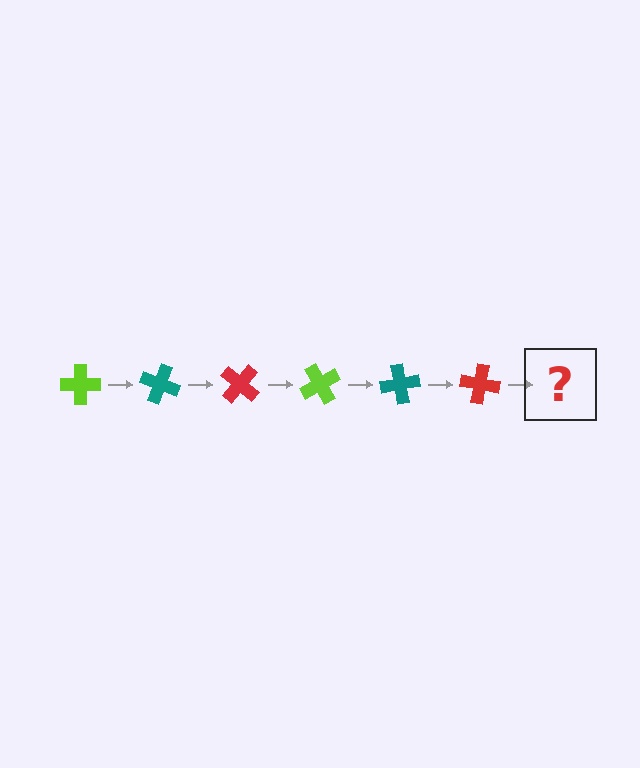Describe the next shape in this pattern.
It should be a lime cross, rotated 120 degrees from the start.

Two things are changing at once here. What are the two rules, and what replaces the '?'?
The two rules are that it rotates 20 degrees each step and the color cycles through lime, teal, and red. The '?' should be a lime cross, rotated 120 degrees from the start.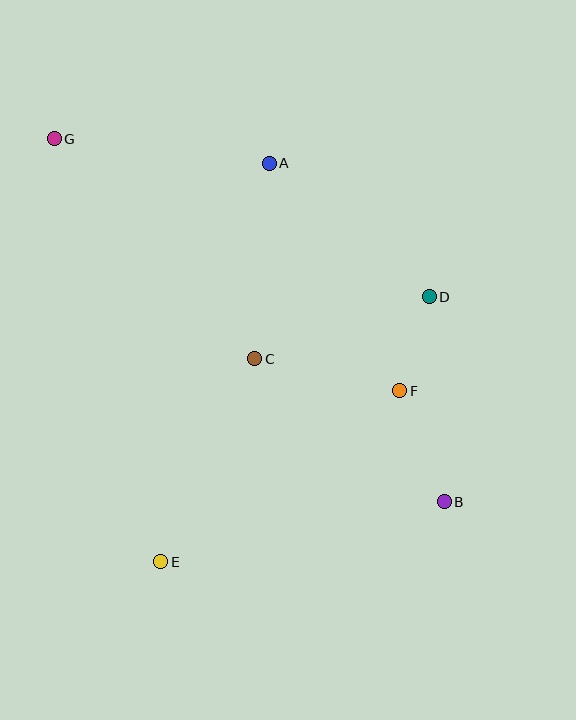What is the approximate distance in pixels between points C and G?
The distance between C and G is approximately 298 pixels.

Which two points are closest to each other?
Points D and F are closest to each other.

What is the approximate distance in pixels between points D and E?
The distance between D and E is approximately 377 pixels.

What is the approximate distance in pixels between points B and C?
The distance between B and C is approximately 237 pixels.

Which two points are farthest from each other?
Points B and G are farthest from each other.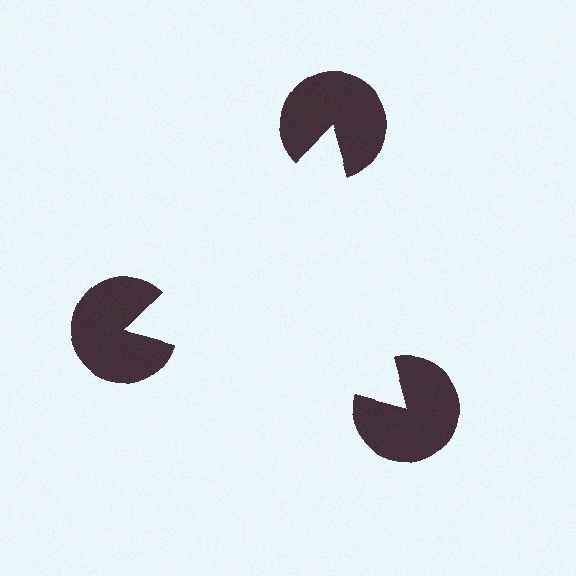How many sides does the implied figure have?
3 sides.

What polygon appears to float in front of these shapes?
An illusory triangle — its edges are inferred from the aligned wedge cuts in the pac-man discs, not physically drawn.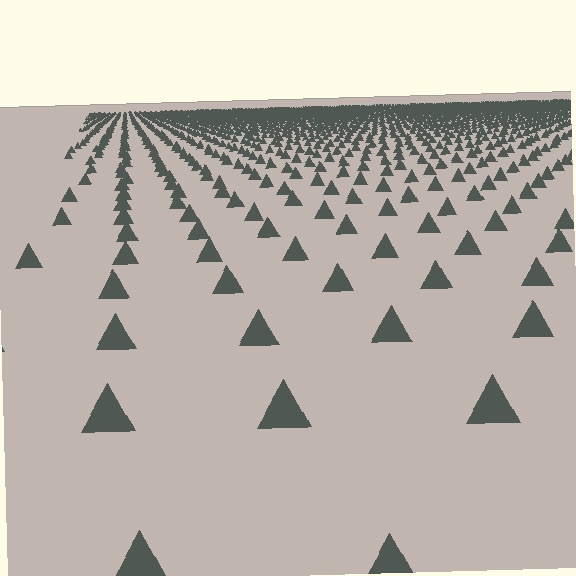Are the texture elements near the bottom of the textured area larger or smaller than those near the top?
Larger. Near the bottom, elements are closer to the viewer and appear at a bigger on-screen size.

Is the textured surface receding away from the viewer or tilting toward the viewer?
The surface is receding away from the viewer. Texture elements get smaller and denser toward the top.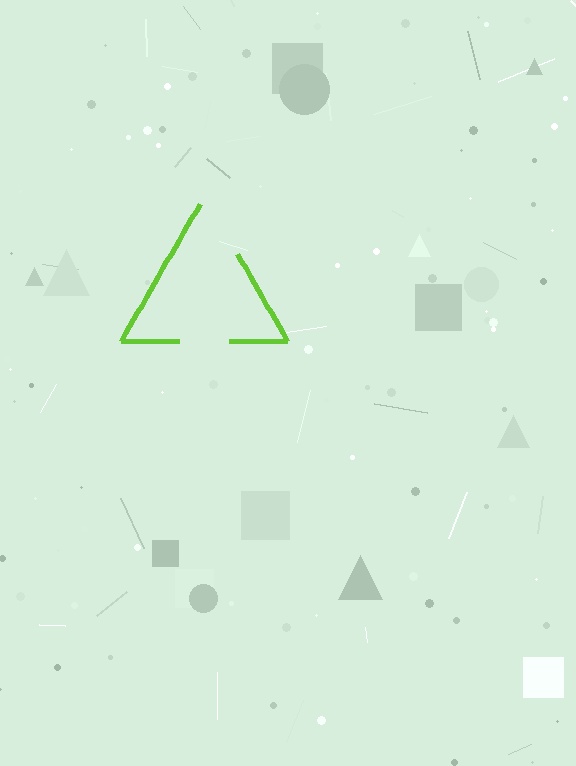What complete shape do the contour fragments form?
The contour fragments form a triangle.